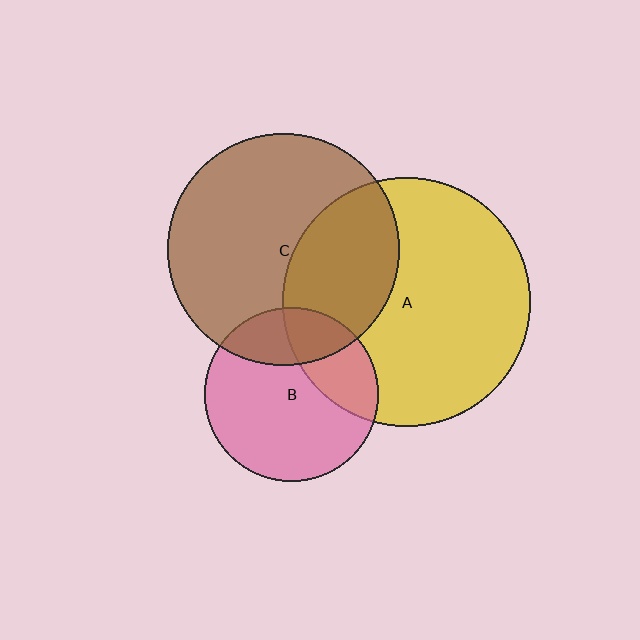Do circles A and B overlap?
Yes.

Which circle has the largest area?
Circle A (yellow).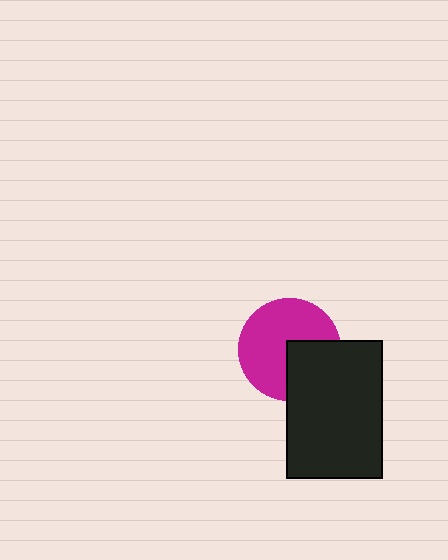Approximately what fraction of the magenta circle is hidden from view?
Roughly 34% of the magenta circle is hidden behind the black rectangle.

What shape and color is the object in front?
The object in front is a black rectangle.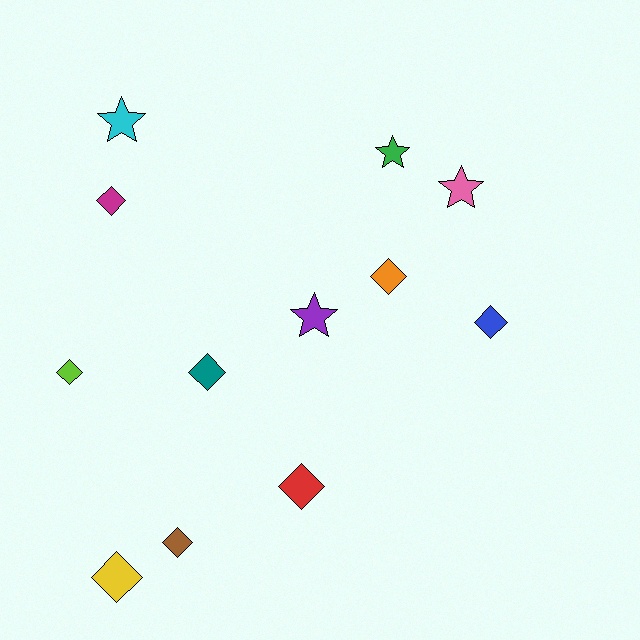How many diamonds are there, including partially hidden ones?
There are 8 diamonds.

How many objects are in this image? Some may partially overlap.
There are 12 objects.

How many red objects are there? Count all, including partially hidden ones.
There is 1 red object.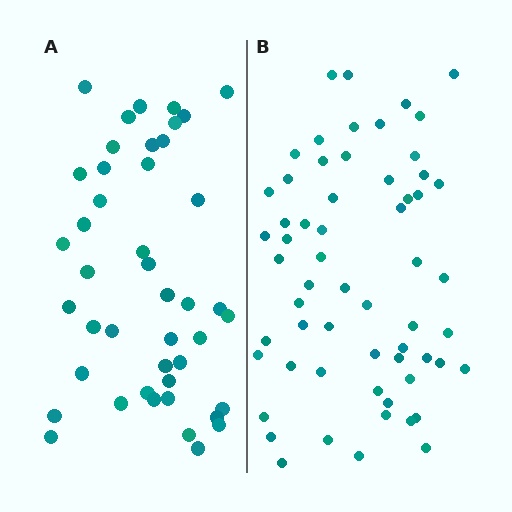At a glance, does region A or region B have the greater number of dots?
Region B (the right region) has more dots.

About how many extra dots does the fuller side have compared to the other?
Region B has approximately 15 more dots than region A.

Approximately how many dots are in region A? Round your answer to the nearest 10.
About 40 dots. (The exact count is 44, which rounds to 40.)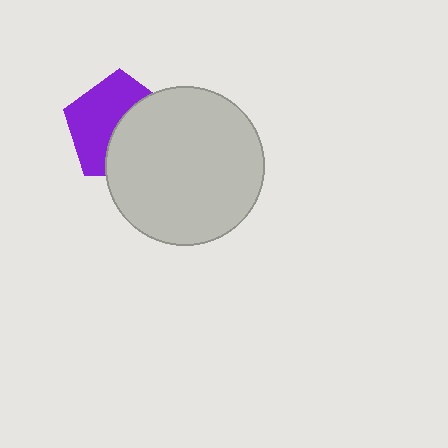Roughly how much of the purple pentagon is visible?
About half of it is visible (roughly 52%).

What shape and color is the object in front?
The object in front is a light gray circle.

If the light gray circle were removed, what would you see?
You would see the complete purple pentagon.